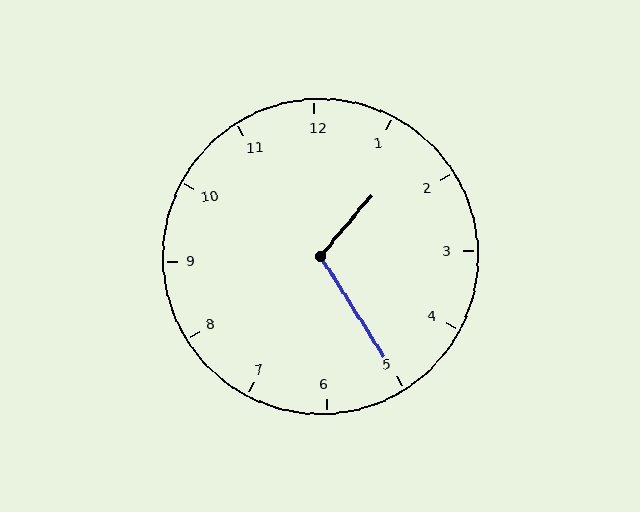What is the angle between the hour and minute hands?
Approximately 108 degrees.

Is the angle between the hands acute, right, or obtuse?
It is obtuse.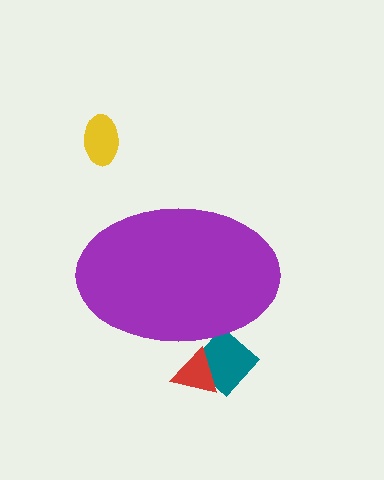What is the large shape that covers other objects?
A purple ellipse.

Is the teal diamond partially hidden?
Yes, the teal diamond is partially hidden behind the purple ellipse.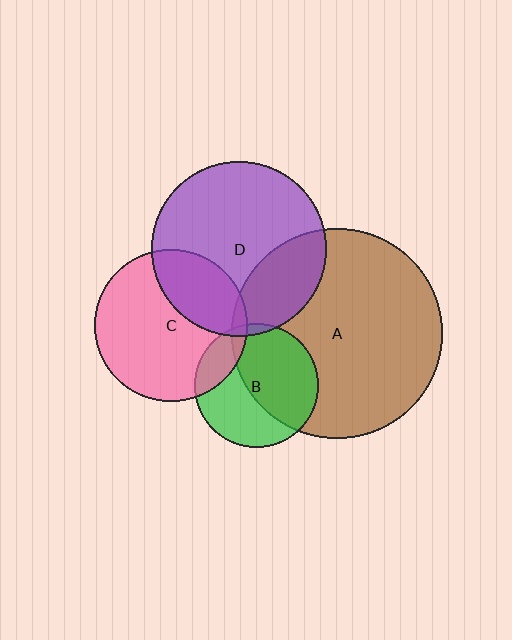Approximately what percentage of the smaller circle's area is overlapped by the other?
Approximately 15%.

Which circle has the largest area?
Circle A (brown).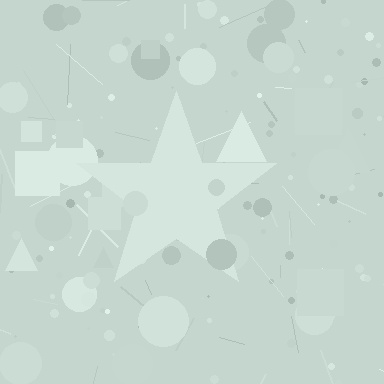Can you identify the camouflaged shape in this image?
The camouflaged shape is a star.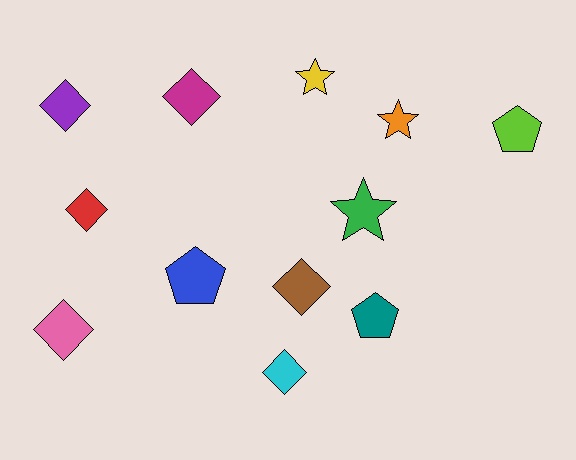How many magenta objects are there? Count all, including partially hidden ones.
There is 1 magenta object.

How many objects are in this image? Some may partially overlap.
There are 12 objects.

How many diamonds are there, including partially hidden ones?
There are 6 diamonds.